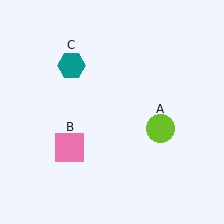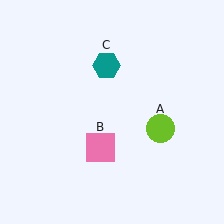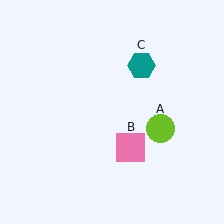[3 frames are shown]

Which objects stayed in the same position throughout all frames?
Lime circle (object A) remained stationary.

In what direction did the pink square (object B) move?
The pink square (object B) moved right.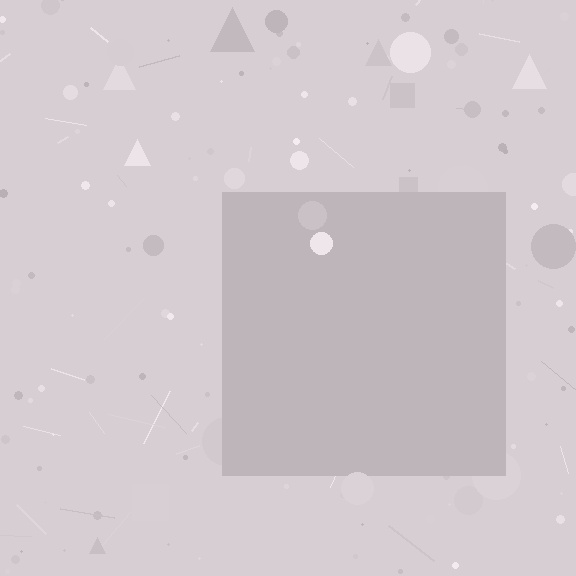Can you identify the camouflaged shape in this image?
The camouflaged shape is a square.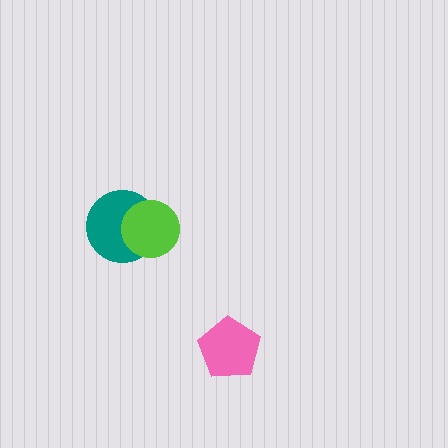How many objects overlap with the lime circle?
1 object overlaps with the lime circle.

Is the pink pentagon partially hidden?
No, no other shape covers it.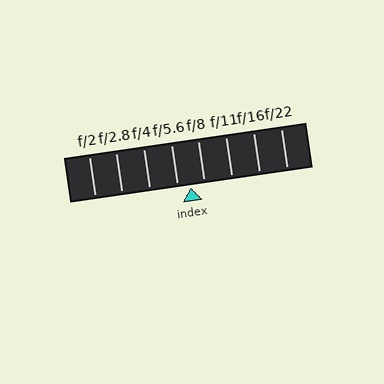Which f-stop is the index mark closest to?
The index mark is closest to f/5.6.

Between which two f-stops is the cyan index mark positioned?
The index mark is between f/5.6 and f/8.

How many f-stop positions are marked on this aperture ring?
There are 8 f-stop positions marked.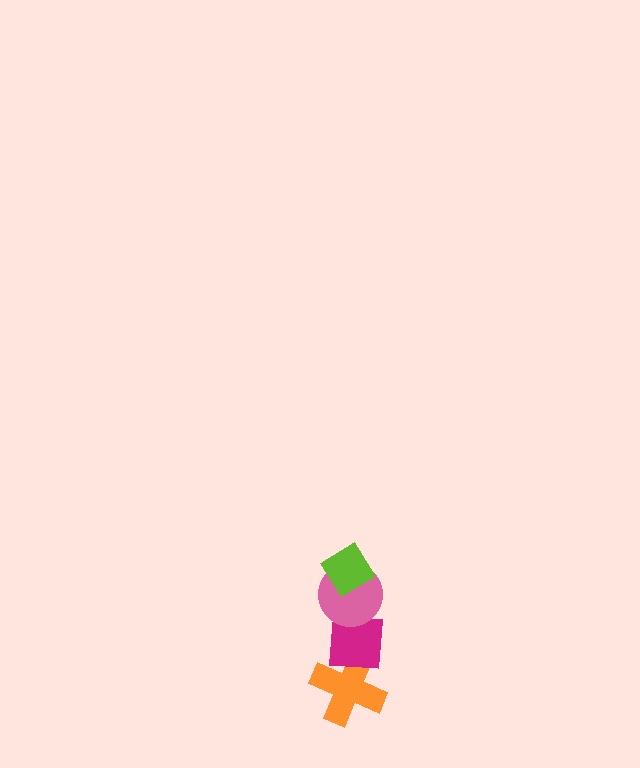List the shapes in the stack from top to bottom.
From top to bottom: the lime diamond, the pink circle, the magenta square, the orange cross.